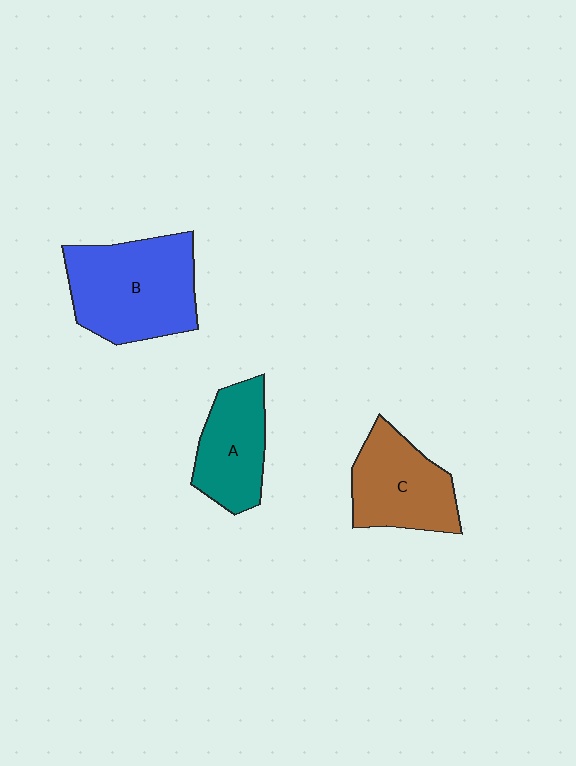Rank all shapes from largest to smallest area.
From largest to smallest: B (blue), C (brown), A (teal).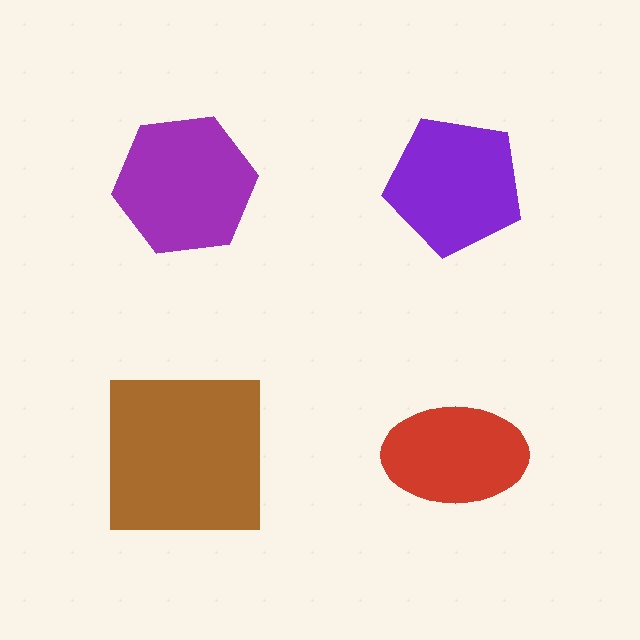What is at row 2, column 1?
A brown square.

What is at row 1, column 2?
A purple pentagon.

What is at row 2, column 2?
A red ellipse.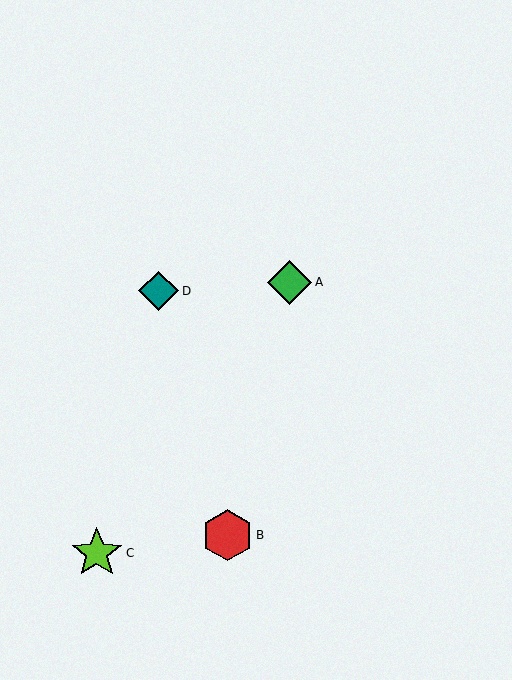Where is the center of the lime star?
The center of the lime star is at (97, 553).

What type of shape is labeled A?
Shape A is a green diamond.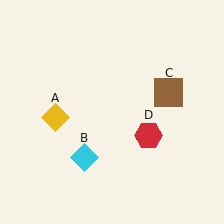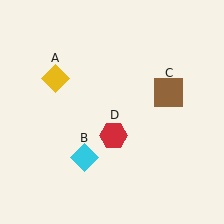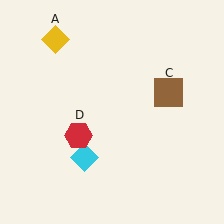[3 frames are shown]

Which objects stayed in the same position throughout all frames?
Cyan diamond (object B) and brown square (object C) remained stationary.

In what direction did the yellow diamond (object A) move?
The yellow diamond (object A) moved up.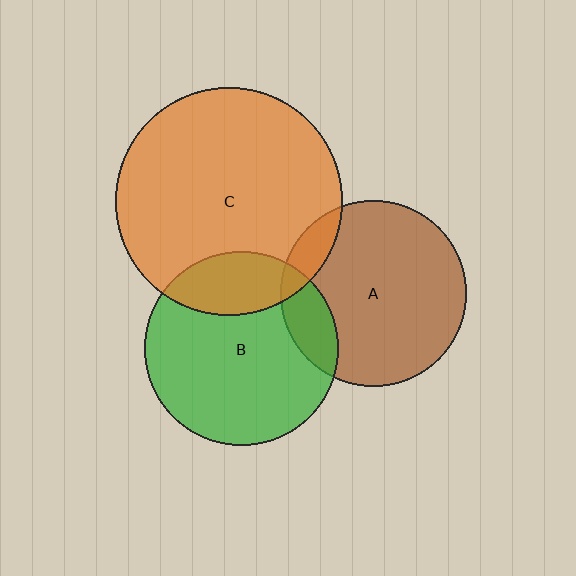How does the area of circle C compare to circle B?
Approximately 1.4 times.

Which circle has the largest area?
Circle C (orange).